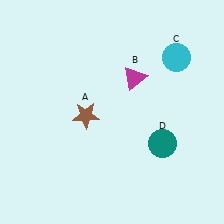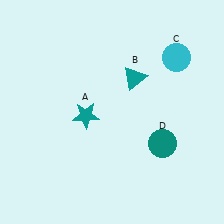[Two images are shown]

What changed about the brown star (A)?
In Image 1, A is brown. In Image 2, it changed to teal.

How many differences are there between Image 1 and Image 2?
There are 2 differences between the two images.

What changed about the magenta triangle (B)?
In Image 1, B is magenta. In Image 2, it changed to teal.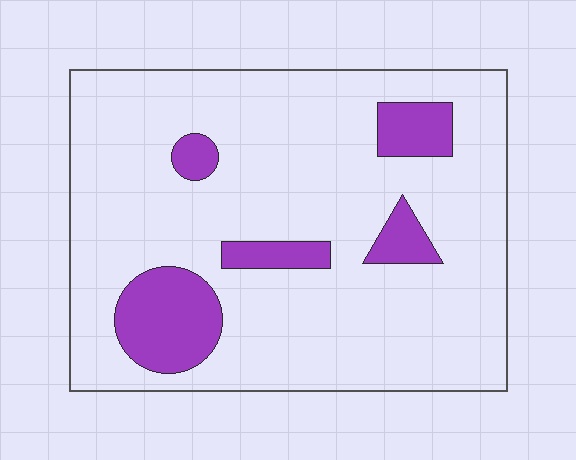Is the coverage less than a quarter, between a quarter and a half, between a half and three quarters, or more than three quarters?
Less than a quarter.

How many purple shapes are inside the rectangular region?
5.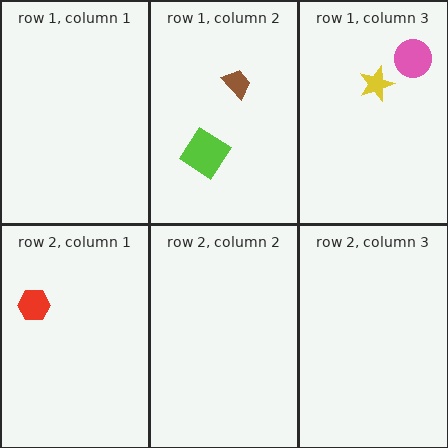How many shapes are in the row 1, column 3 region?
2.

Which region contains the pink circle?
The row 1, column 3 region.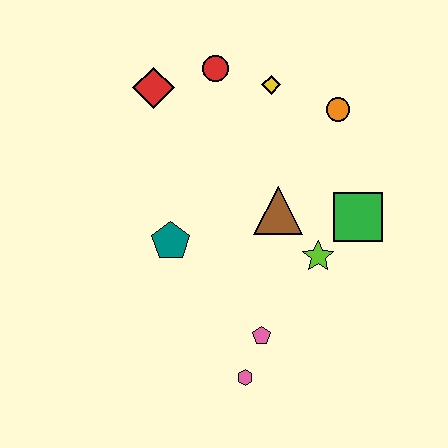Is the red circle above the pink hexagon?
Yes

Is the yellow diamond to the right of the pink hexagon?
Yes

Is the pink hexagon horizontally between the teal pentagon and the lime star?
Yes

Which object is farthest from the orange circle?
The pink hexagon is farthest from the orange circle.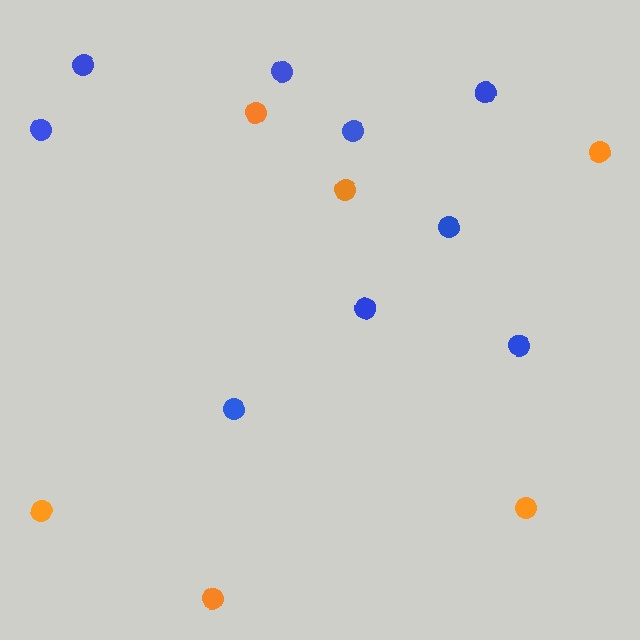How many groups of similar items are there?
There are 2 groups: one group of orange circles (6) and one group of blue circles (9).